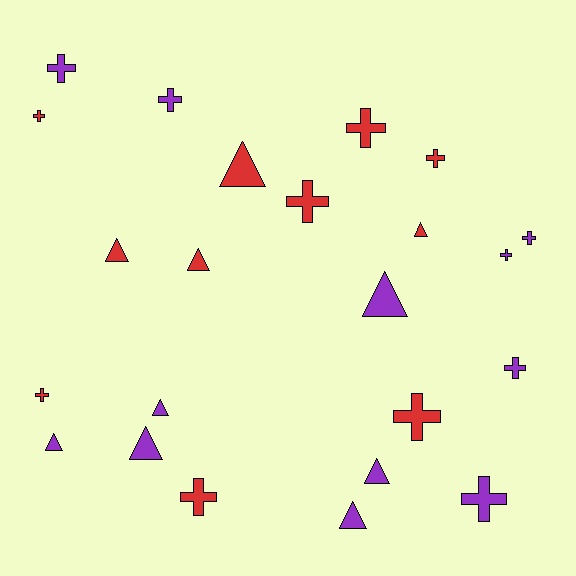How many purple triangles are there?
There are 6 purple triangles.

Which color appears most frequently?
Purple, with 12 objects.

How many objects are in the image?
There are 23 objects.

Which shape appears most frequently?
Cross, with 13 objects.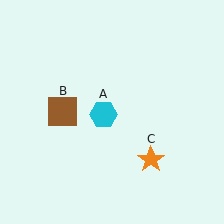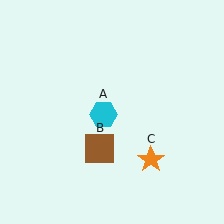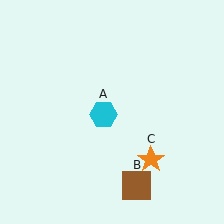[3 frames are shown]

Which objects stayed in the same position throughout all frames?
Cyan hexagon (object A) and orange star (object C) remained stationary.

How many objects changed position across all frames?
1 object changed position: brown square (object B).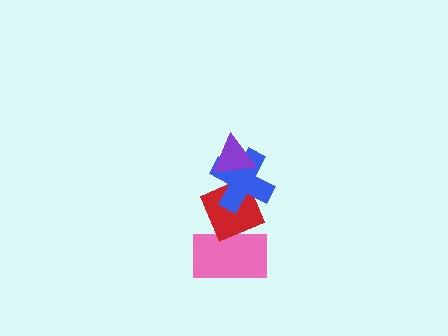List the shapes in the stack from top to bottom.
From top to bottom: the purple triangle, the blue cross, the red diamond, the pink rectangle.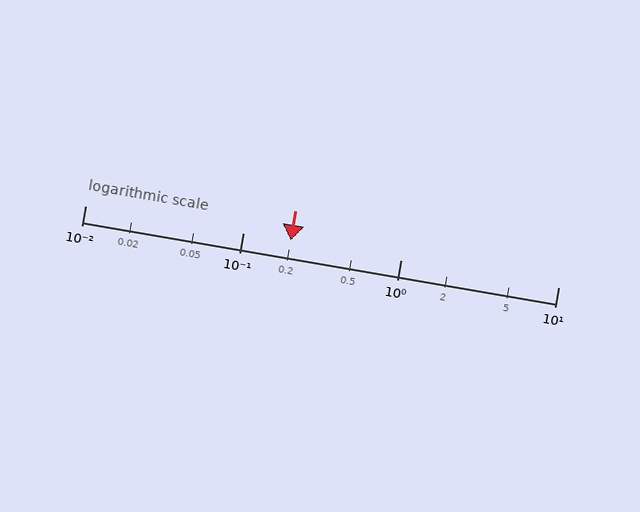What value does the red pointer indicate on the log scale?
The pointer indicates approximately 0.2.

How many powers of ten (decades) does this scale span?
The scale spans 3 decades, from 0.01 to 10.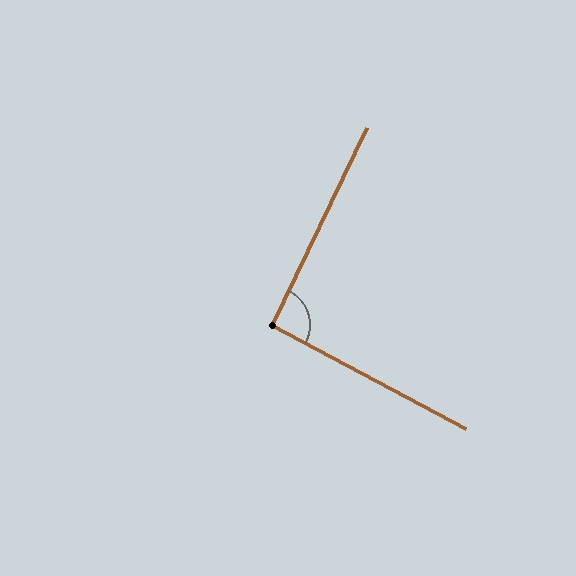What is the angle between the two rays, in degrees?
Approximately 92 degrees.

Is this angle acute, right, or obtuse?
It is approximately a right angle.